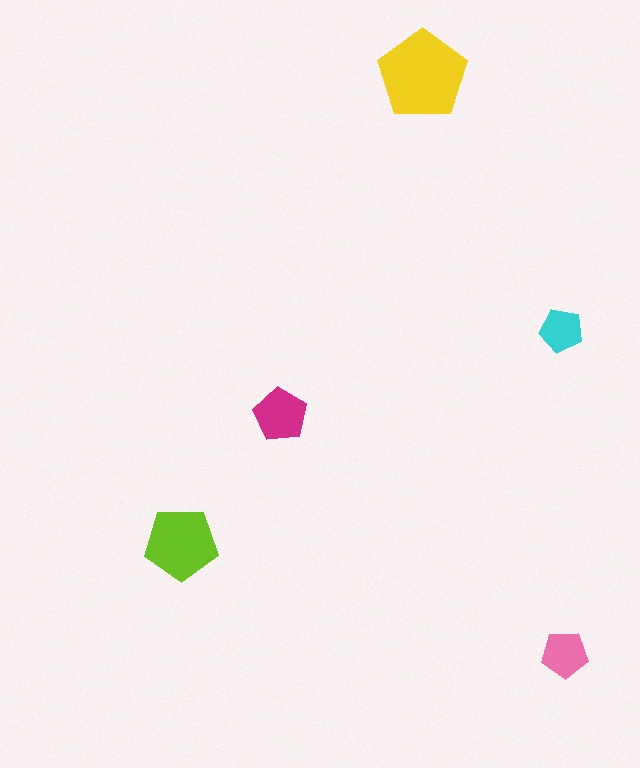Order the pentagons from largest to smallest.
the yellow one, the lime one, the magenta one, the pink one, the cyan one.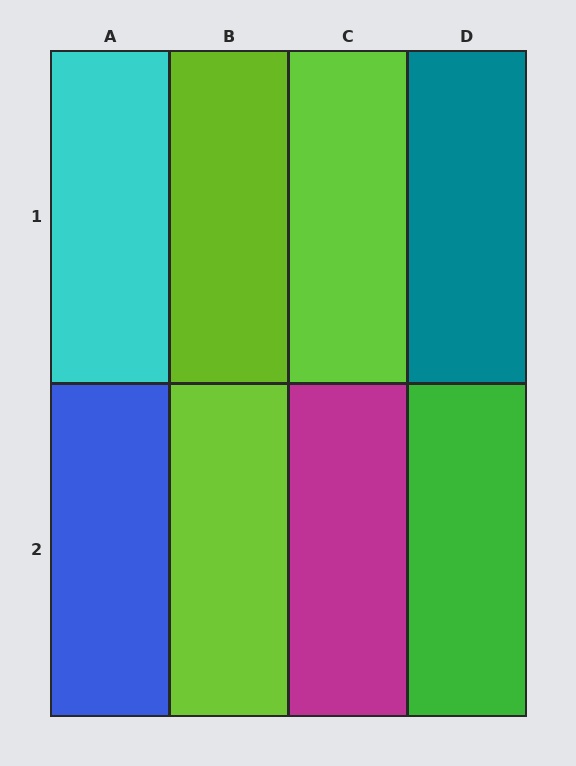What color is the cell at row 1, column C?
Lime.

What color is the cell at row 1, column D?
Teal.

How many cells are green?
1 cell is green.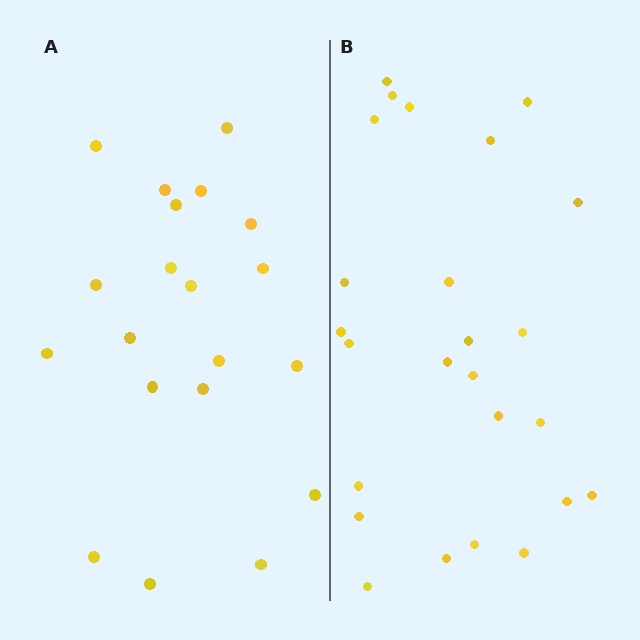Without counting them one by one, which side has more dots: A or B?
Region B (the right region) has more dots.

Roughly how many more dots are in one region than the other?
Region B has about 5 more dots than region A.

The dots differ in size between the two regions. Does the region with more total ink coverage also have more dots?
No. Region A has more total ink coverage because its dots are larger, but region B actually contains more individual dots. Total area can be misleading — the number of items is what matters here.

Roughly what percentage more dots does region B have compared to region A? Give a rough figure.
About 25% more.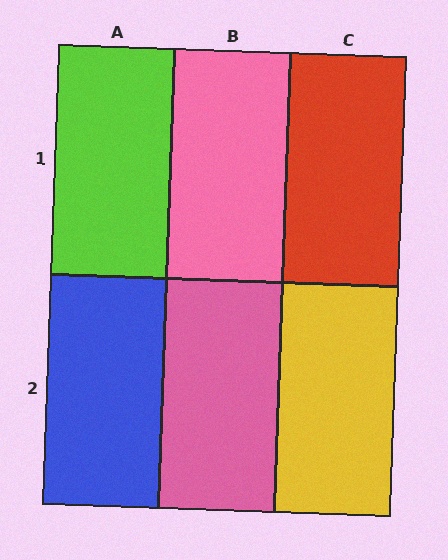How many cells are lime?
1 cell is lime.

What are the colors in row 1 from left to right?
Lime, pink, red.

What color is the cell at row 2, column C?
Yellow.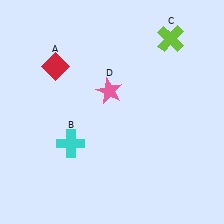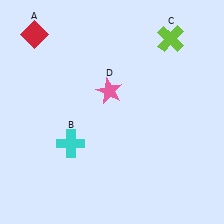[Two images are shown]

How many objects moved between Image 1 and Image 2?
1 object moved between the two images.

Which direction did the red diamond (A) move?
The red diamond (A) moved up.